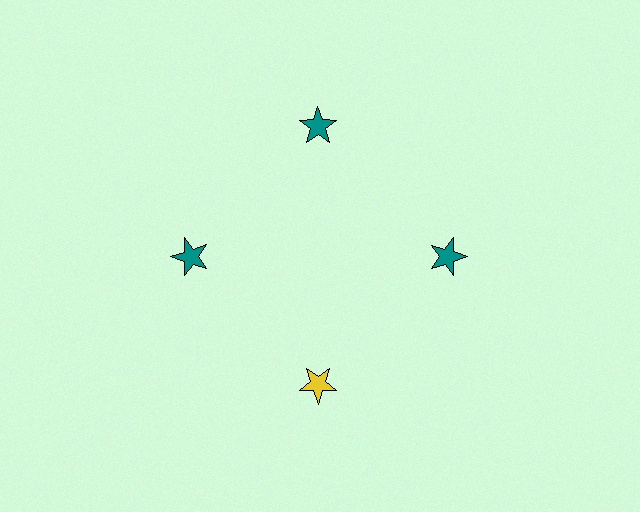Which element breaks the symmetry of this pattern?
The yellow star at roughly the 6 o'clock position breaks the symmetry. All other shapes are teal stars.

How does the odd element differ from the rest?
It has a different color: yellow instead of teal.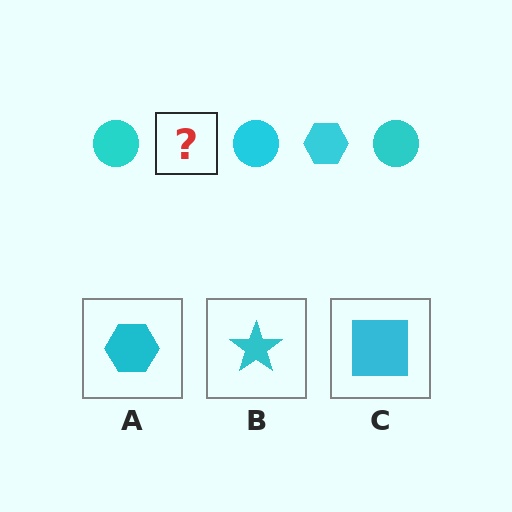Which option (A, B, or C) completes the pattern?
A.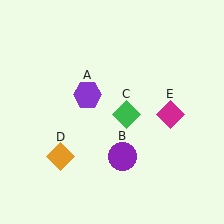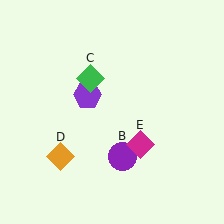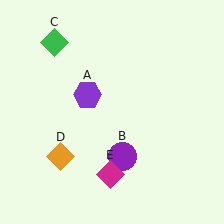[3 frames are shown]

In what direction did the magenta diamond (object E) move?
The magenta diamond (object E) moved down and to the left.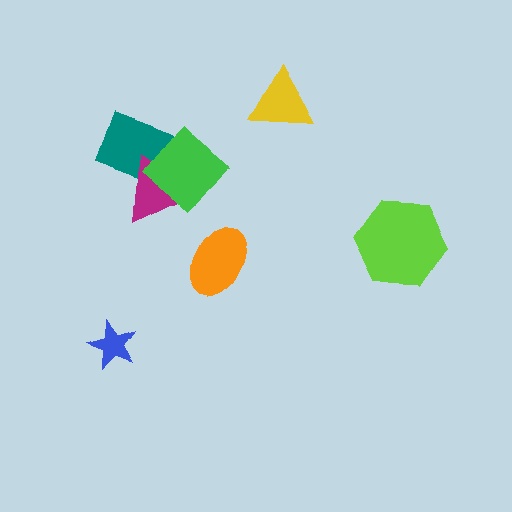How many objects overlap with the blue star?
0 objects overlap with the blue star.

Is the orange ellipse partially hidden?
No, no other shape covers it.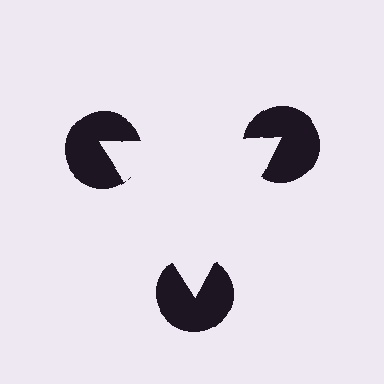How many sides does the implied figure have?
3 sides.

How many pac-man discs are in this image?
There are 3 — one at each vertex of the illusory triangle.